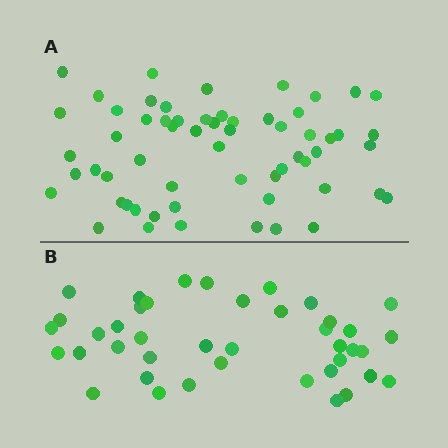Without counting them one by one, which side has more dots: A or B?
Region A (the top region) has more dots.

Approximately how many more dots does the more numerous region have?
Region A has approximately 20 more dots than region B.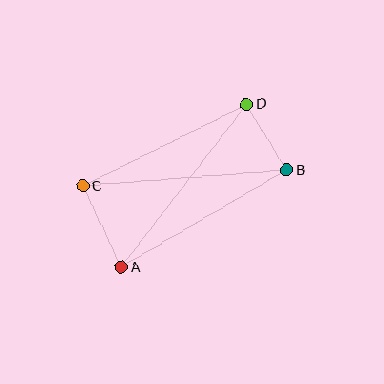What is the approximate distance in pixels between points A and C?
The distance between A and C is approximately 90 pixels.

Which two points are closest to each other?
Points B and D are closest to each other.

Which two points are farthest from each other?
Points A and D are farthest from each other.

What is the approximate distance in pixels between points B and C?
The distance between B and C is approximately 205 pixels.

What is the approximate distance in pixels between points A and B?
The distance between A and B is approximately 192 pixels.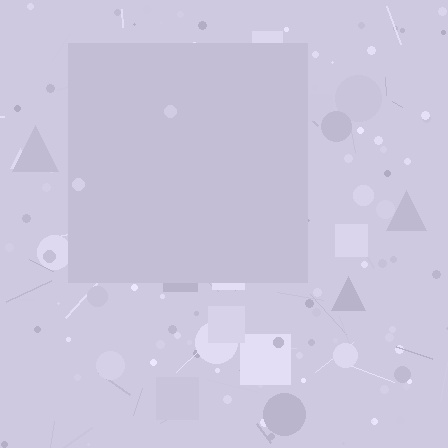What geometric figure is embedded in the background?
A square is embedded in the background.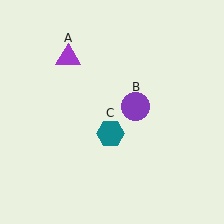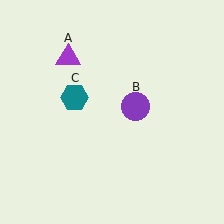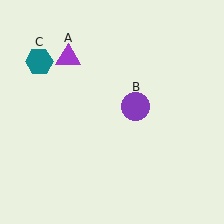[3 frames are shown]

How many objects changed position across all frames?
1 object changed position: teal hexagon (object C).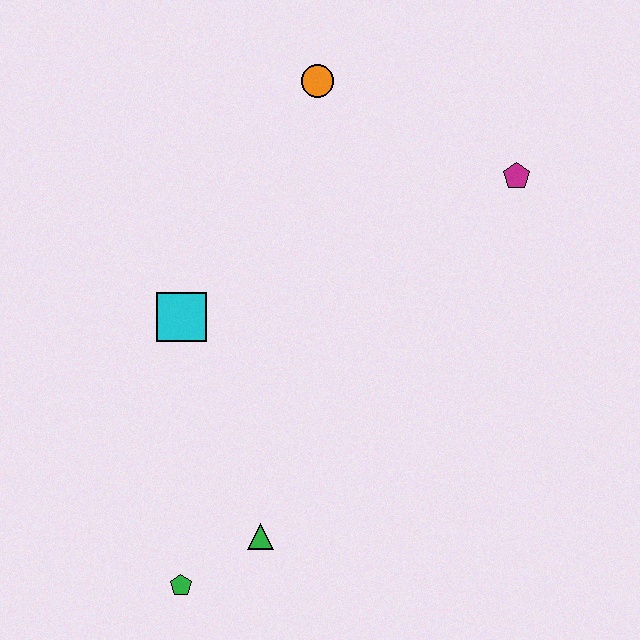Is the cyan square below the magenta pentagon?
Yes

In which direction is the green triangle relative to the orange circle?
The green triangle is below the orange circle.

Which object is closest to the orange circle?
The magenta pentagon is closest to the orange circle.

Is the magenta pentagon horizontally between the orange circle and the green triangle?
No